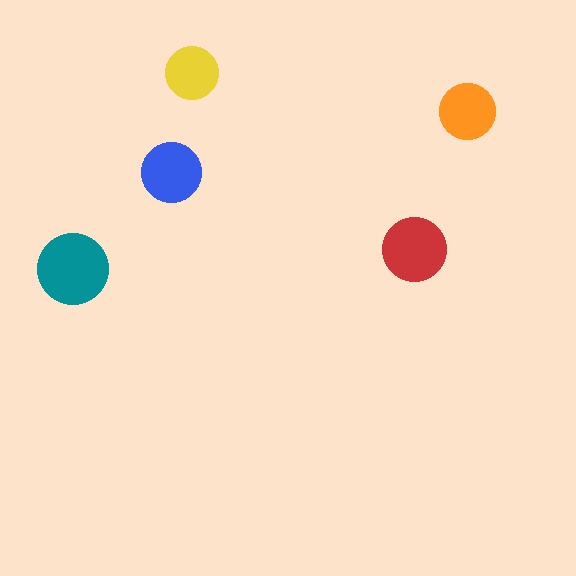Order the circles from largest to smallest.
the teal one, the red one, the blue one, the orange one, the yellow one.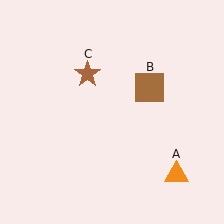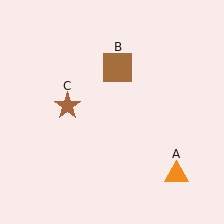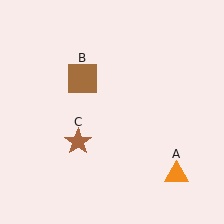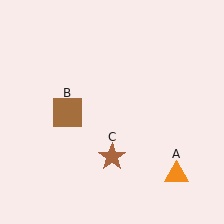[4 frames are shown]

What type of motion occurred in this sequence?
The brown square (object B), brown star (object C) rotated counterclockwise around the center of the scene.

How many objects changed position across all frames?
2 objects changed position: brown square (object B), brown star (object C).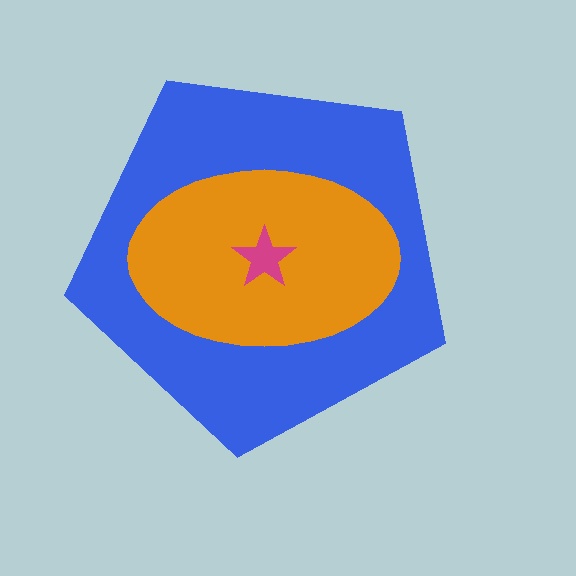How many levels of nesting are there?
3.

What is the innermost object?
The magenta star.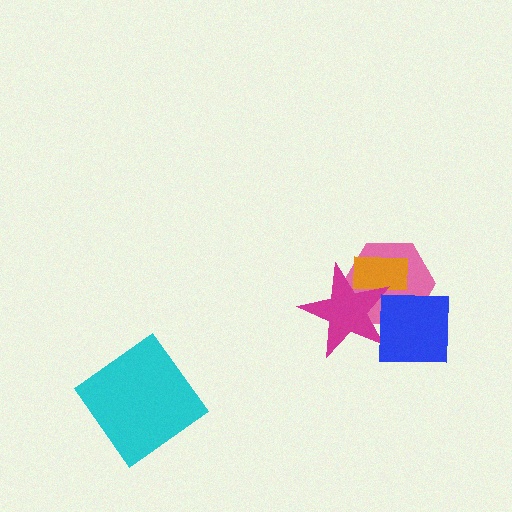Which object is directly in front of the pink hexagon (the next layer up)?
The orange rectangle is directly in front of the pink hexagon.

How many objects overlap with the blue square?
3 objects overlap with the blue square.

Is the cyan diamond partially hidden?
No, no other shape covers it.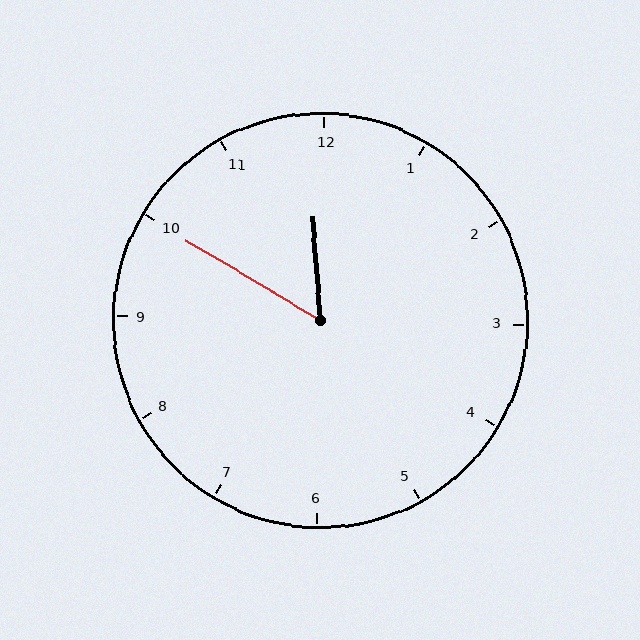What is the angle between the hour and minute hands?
Approximately 55 degrees.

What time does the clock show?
11:50.